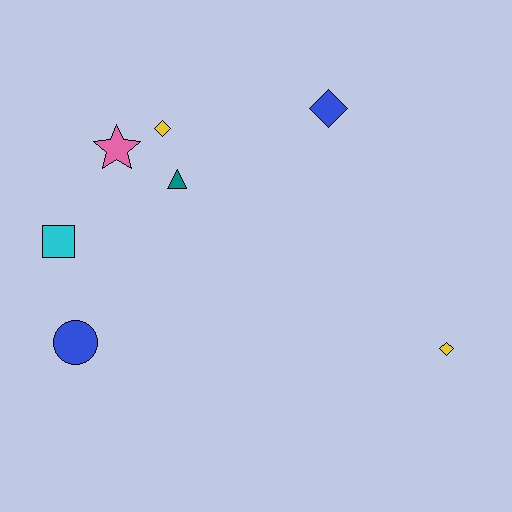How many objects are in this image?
There are 7 objects.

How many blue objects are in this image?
There are 2 blue objects.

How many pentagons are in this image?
There are no pentagons.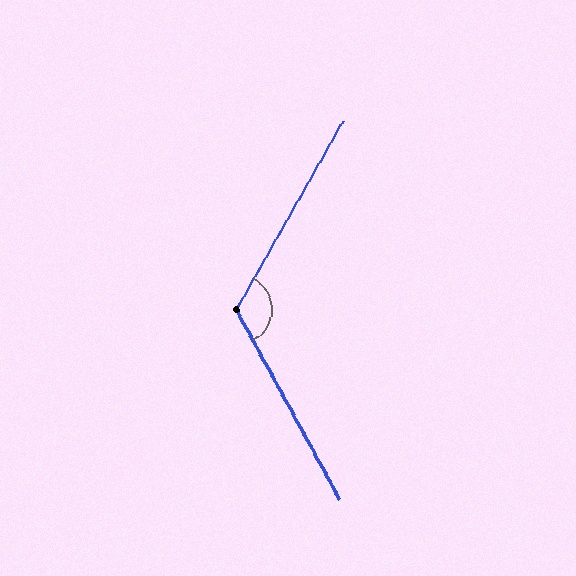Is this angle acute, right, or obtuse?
It is obtuse.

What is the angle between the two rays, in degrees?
Approximately 122 degrees.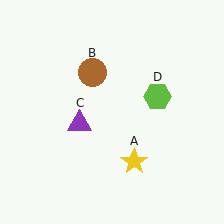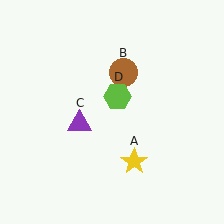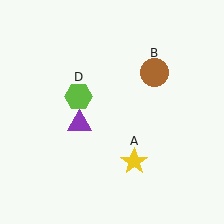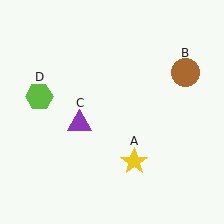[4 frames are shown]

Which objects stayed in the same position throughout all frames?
Yellow star (object A) and purple triangle (object C) remained stationary.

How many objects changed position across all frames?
2 objects changed position: brown circle (object B), lime hexagon (object D).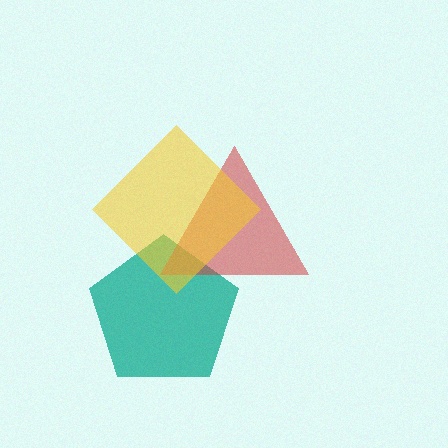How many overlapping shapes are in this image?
There are 3 overlapping shapes in the image.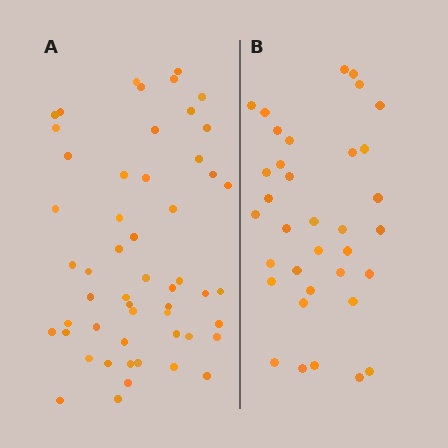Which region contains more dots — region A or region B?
Region A (the left region) has more dots.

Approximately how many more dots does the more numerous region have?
Region A has approximately 20 more dots than region B.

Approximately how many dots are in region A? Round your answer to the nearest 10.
About 50 dots. (The exact count is 53, which rounds to 50.)